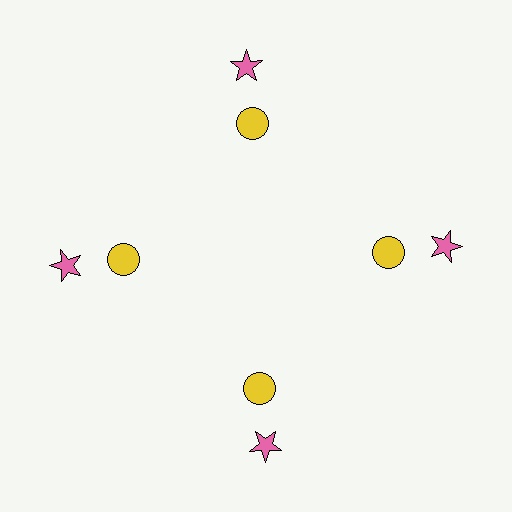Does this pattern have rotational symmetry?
Yes, this pattern has 4-fold rotational symmetry. It looks the same after rotating 90 degrees around the center.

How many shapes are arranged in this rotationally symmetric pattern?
There are 8 shapes, arranged in 4 groups of 2.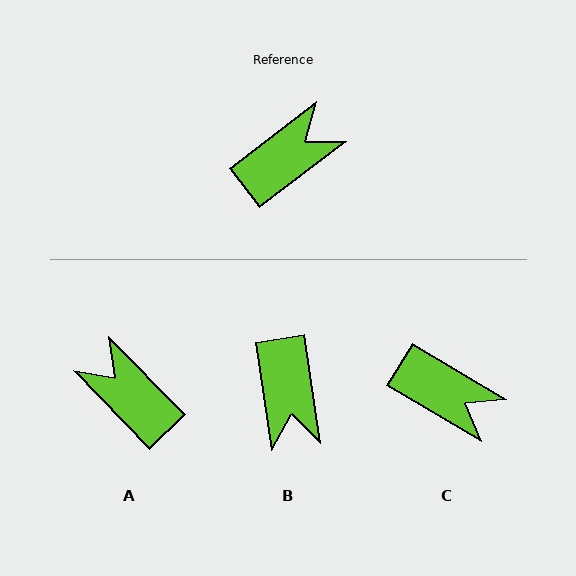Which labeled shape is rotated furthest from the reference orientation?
B, about 119 degrees away.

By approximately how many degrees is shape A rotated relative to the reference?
Approximately 97 degrees counter-clockwise.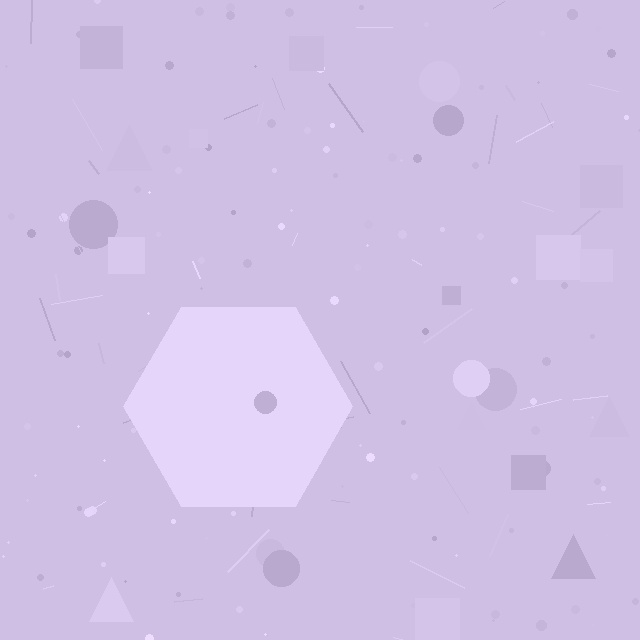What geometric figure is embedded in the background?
A hexagon is embedded in the background.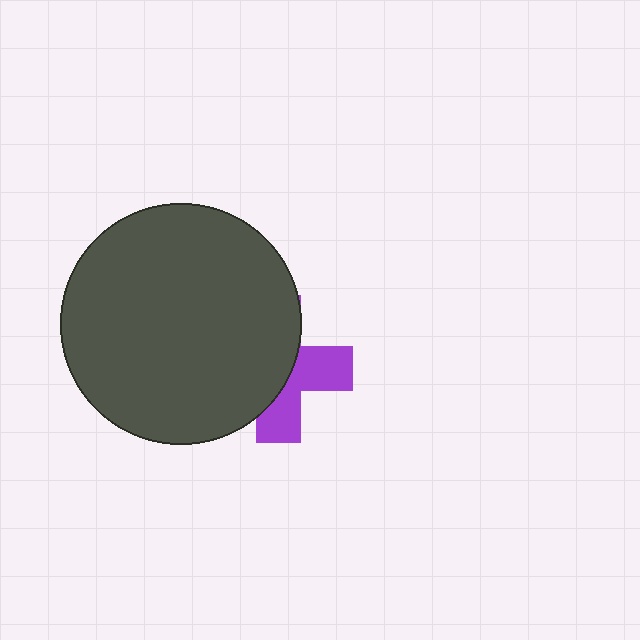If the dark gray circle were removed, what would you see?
You would see the complete purple cross.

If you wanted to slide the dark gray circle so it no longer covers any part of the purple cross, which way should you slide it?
Slide it left — that is the most direct way to separate the two shapes.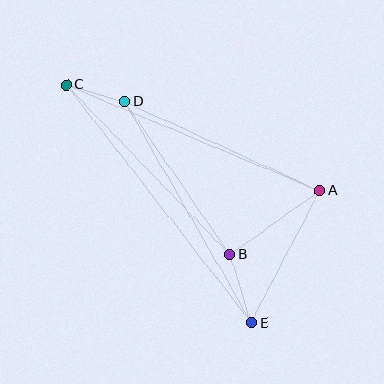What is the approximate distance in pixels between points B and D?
The distance between B and D is approximately 185 pixels.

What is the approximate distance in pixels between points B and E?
The distance between B and E is approximately 71 pixels.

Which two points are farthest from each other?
Points C and E are farthest from each other.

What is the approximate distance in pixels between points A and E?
The distance between A and E is approximately 149 pixels.